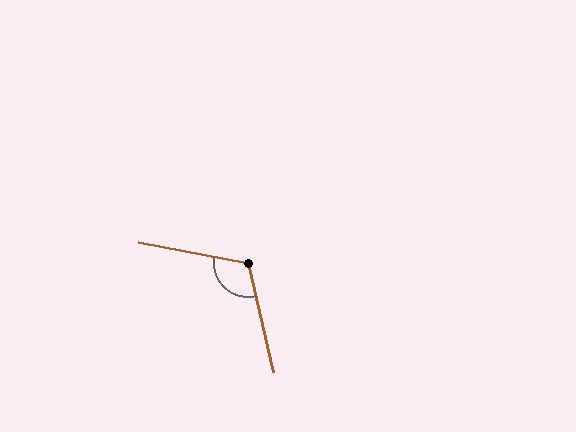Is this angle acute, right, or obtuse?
It is obtuse.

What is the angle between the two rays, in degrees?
Approximately 114 degrees.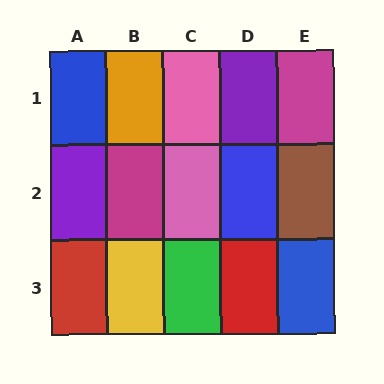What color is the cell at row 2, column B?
Magenta.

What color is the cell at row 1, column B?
Orange.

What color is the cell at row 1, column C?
Pink.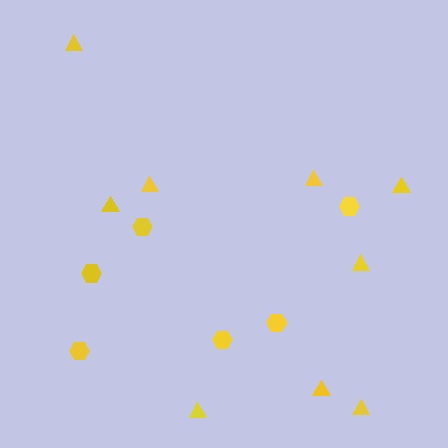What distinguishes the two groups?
There are 2 groups: one group of triangles (9) and one group of hexagons (6).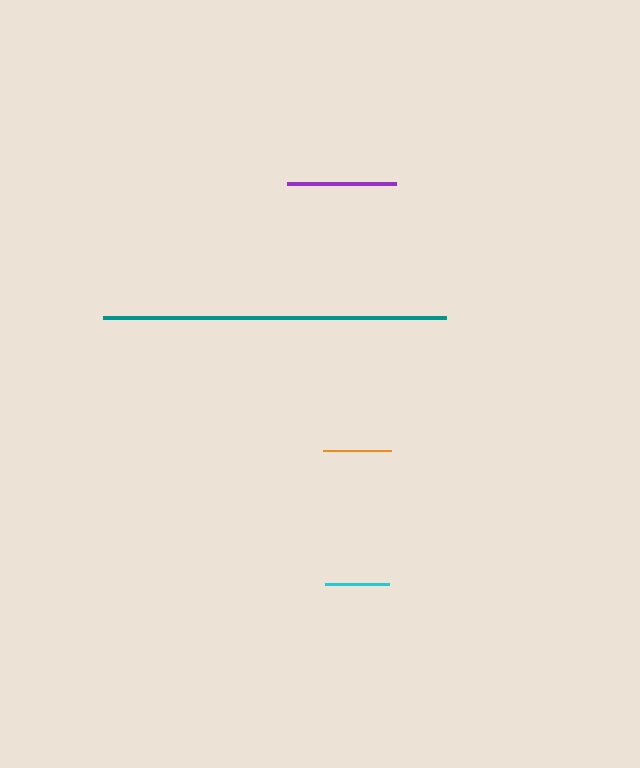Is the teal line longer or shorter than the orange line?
The teal line is longer than the orange line.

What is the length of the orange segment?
The orange segment is approximately 68 pixels long.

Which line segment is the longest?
The teal line is the longest at approximately 344 pixels.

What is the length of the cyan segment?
The cyan segment is approximately 65 pixels long.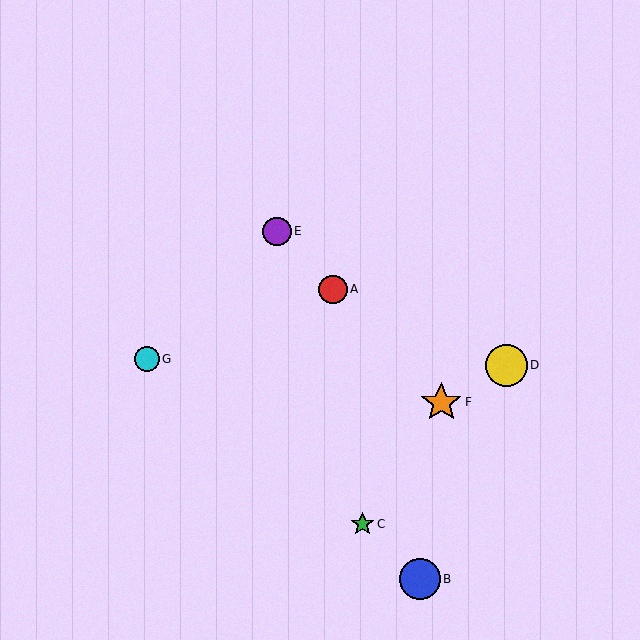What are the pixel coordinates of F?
Object F is at (441, 402).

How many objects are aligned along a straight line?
3 objects (A, E, F) are aligned along a straight line.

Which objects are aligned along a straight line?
Objects A, E, F are aligned along a straight line.